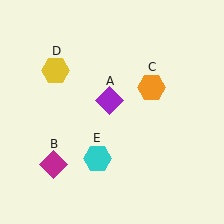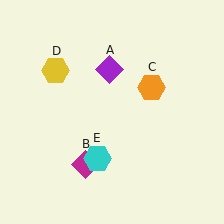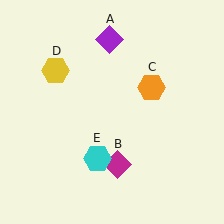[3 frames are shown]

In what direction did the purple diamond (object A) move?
The purple diamond (object A) moved up.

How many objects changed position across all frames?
2 objects changed position: purple diamond (object A), magenta diamond (object B).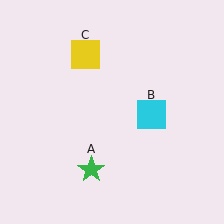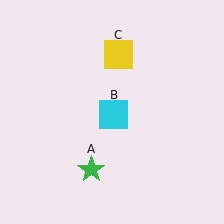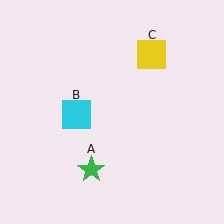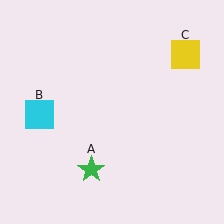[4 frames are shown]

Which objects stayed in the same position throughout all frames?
Green star (object A) remained stationary.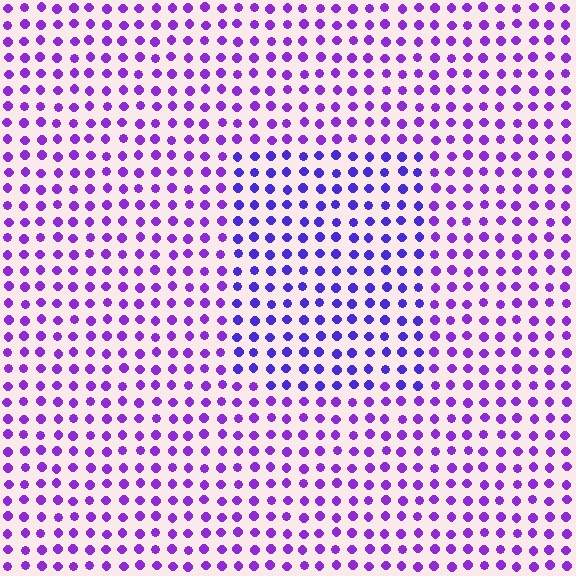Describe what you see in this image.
The image is filled with small purple elements in a uniform arrangement. A rectangle-shaped region is visible where the elements are tinted to a slightly different hue, forming a subtle color boundary.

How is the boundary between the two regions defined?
The boundary is defined purely by a slight shift in hue (about 25 degrees). Spacing, size, and orientation are identical on both sides.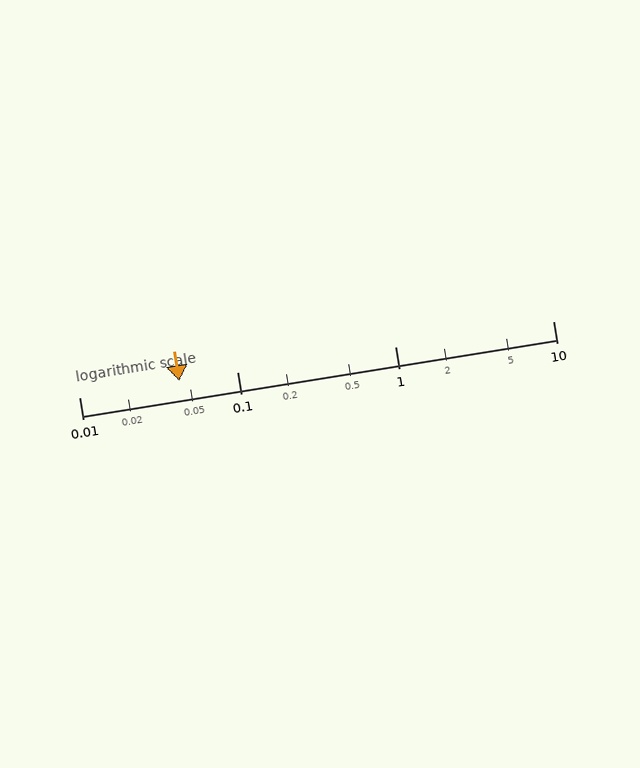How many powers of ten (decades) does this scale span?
The scale spans 3 decades, from 0.01 to 10.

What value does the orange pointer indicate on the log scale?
The pointer indicates approximately 0.043.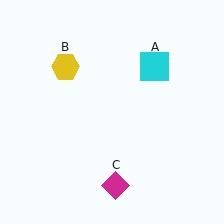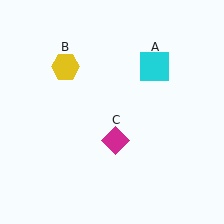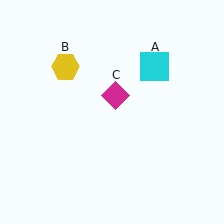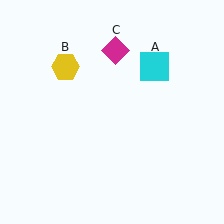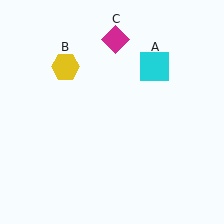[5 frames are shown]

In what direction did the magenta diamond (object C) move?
The magenta diamond (object C) moved up.